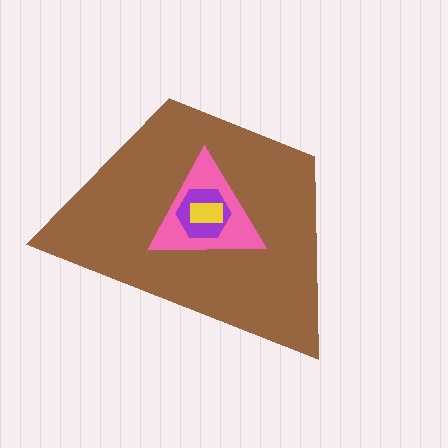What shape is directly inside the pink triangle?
The purple hexagon.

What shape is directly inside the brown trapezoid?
The pink triangle.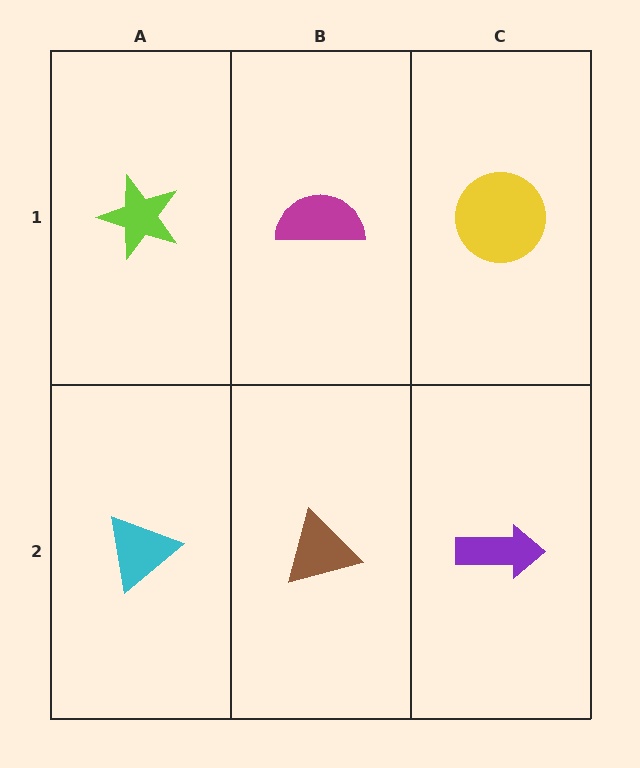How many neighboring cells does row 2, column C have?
2.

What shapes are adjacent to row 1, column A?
A cyan triangle (row 2, column A), a magenta semicircle (row 1, column B).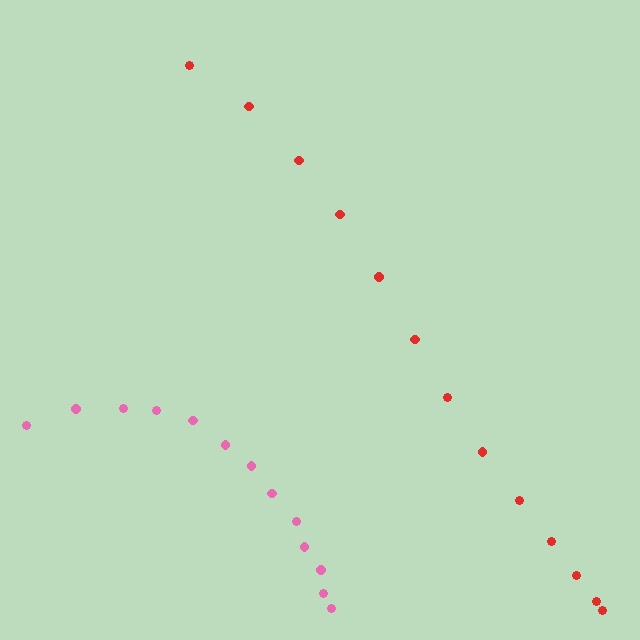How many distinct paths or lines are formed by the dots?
There are 2 distinct paths.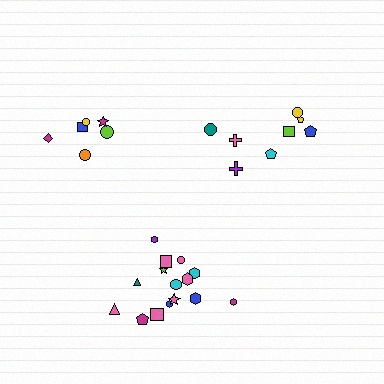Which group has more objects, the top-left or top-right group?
The top-right group.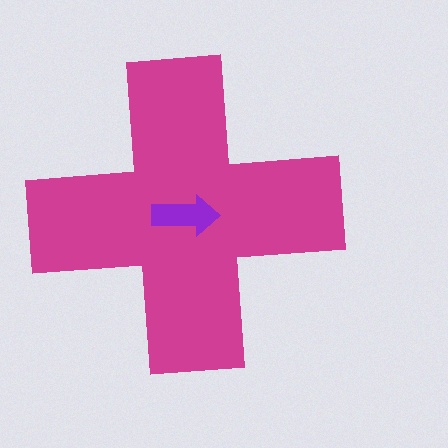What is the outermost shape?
The magenta cross.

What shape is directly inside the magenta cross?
The purple arrow.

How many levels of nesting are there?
2.